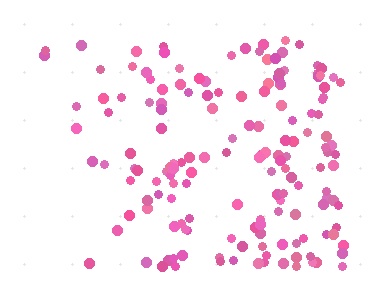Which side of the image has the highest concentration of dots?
The right.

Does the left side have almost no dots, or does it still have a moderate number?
Still a moderate number, just noticeably fewer than the right.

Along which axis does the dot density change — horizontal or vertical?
Horizontal.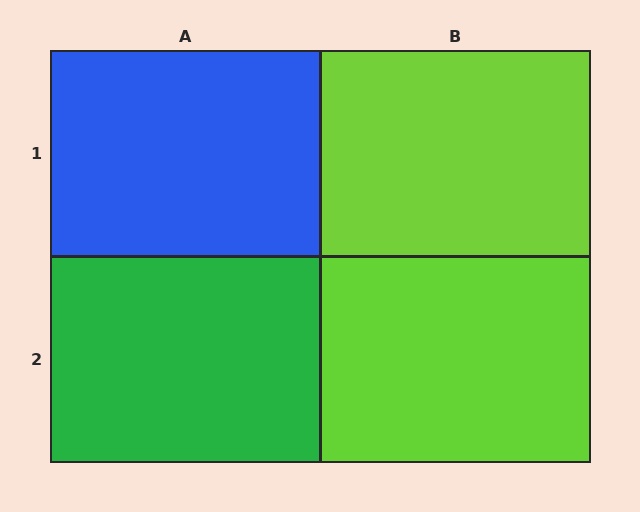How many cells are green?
1 cell is green.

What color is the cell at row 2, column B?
Lime.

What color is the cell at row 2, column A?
Green.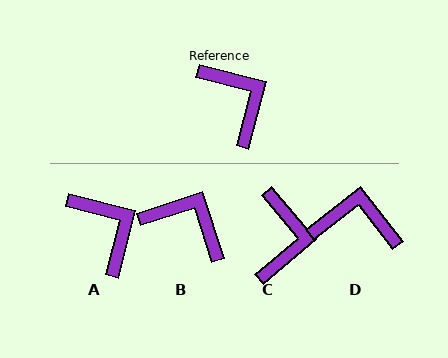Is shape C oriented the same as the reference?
No, it is off by about 35 degrees.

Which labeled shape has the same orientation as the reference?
A.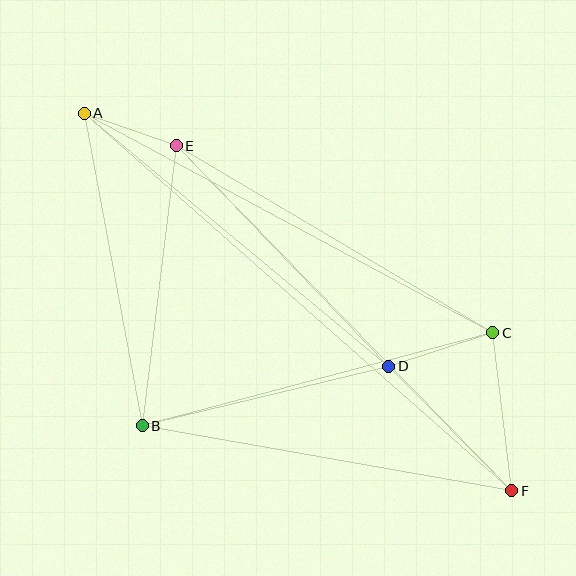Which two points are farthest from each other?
Points A and F are farthest from each other.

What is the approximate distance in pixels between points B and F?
The distance between B and F is approximately 375 pixels.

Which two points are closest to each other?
Points A and E are closest to each other.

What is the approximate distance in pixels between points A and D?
The distance between A and D is approximately 396 pixels.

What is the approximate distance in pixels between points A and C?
The distance between A and C is approximately 464 pixels.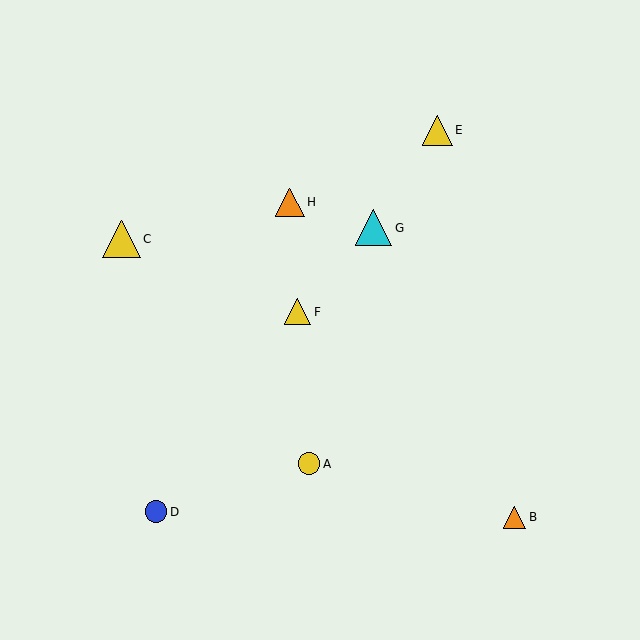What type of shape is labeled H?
Shape H is an orange triangle.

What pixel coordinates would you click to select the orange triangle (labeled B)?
Click at (515, 517) to select the orange triangle B.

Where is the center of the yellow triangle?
The center of the yellow triangle is at (122, 239).